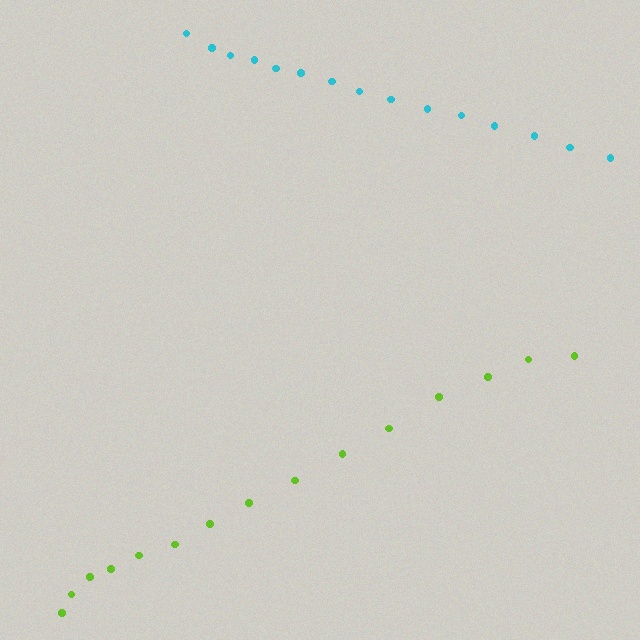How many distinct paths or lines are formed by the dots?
There are 2 distinct paths.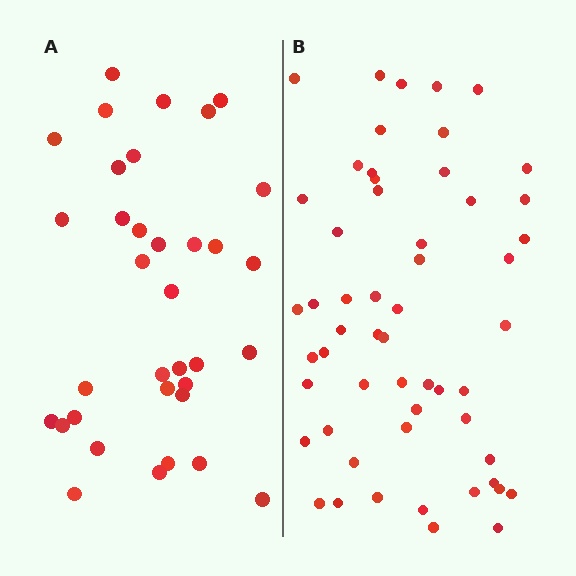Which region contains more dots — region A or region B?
Region B (the right region) has more dots.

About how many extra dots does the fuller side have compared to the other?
Region B has approximately 20 more dots than region A.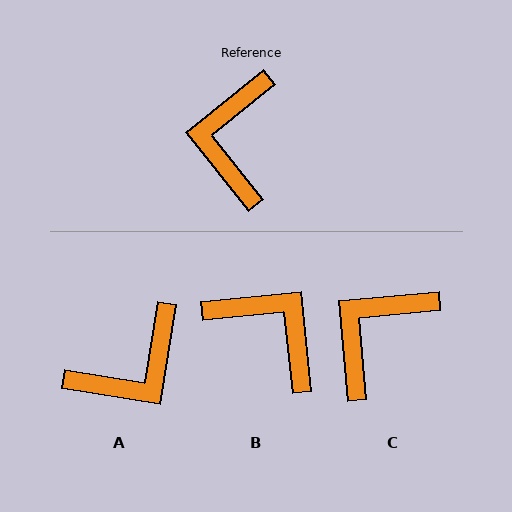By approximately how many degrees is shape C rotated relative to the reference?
Approximately 34 degrees clockwise.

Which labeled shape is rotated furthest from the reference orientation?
A, about 133 degrees away.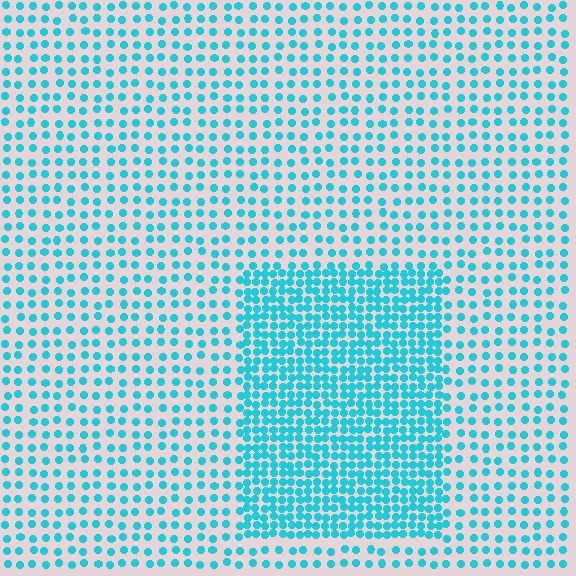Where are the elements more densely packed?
The elements are more densely packed inside the rectangle boundary.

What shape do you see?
I see a rectangle.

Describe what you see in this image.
The image contains small cyan elements arranged at two different densities. A rectangle-shaped region is visible where the elements are more densely packed than the surrounding area.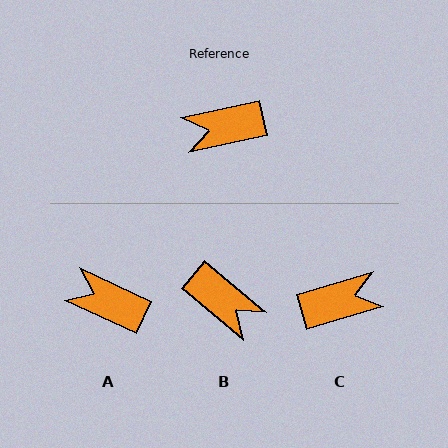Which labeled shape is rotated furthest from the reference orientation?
C, about 176 degrees away.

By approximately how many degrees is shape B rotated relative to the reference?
Approximately 127 degrees counter-clockwise.